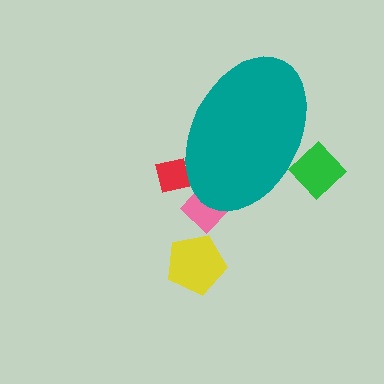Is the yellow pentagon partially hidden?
No, the yellow pentagon is fully visible.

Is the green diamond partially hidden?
Yes, the green diamond is partially hidden behind the teal ellipse.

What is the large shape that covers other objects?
A teal ellipse.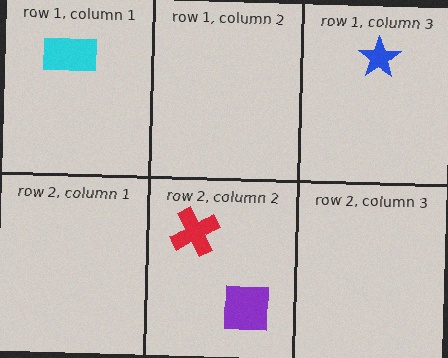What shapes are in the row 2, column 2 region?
The purple square, the red cross.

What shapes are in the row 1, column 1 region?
The cyan rectangle.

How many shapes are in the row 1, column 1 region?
1.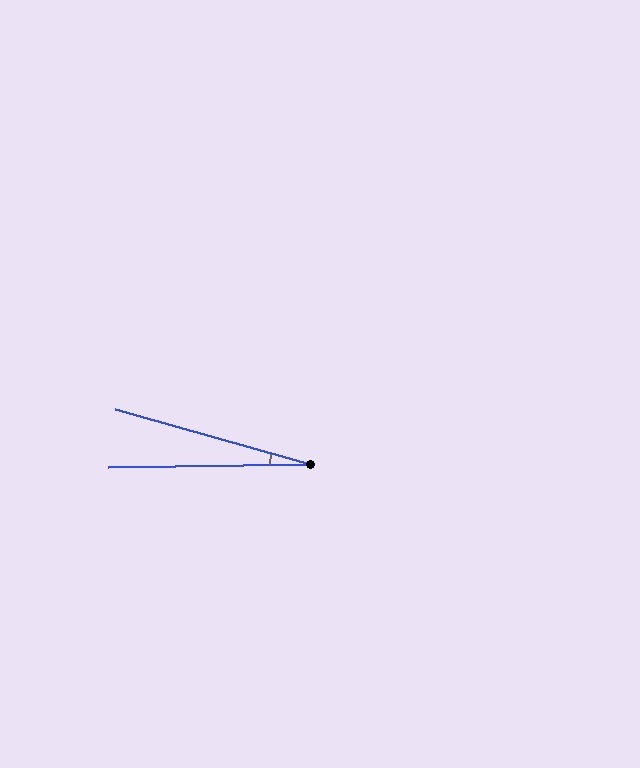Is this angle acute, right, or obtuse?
It is acute.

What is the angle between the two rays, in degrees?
Approximately 16 degrees.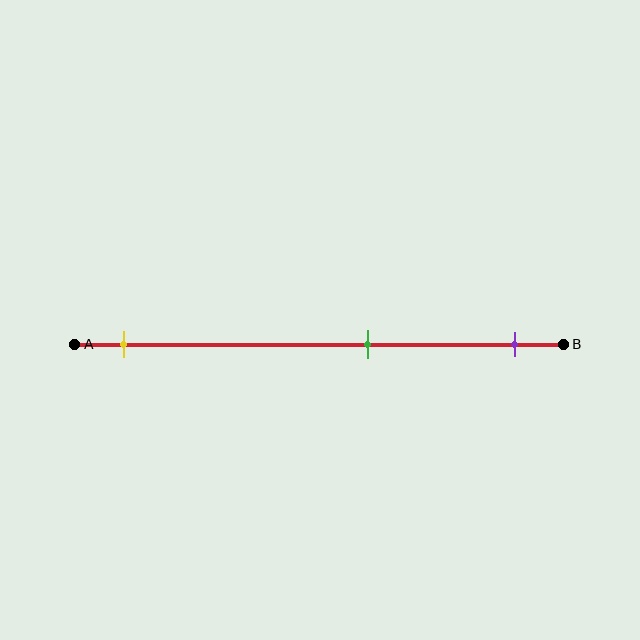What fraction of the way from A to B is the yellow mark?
The yellow mark is approximately 10% (0.1) of the way from A to B.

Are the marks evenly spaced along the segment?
No, the marks are not evenly spaced.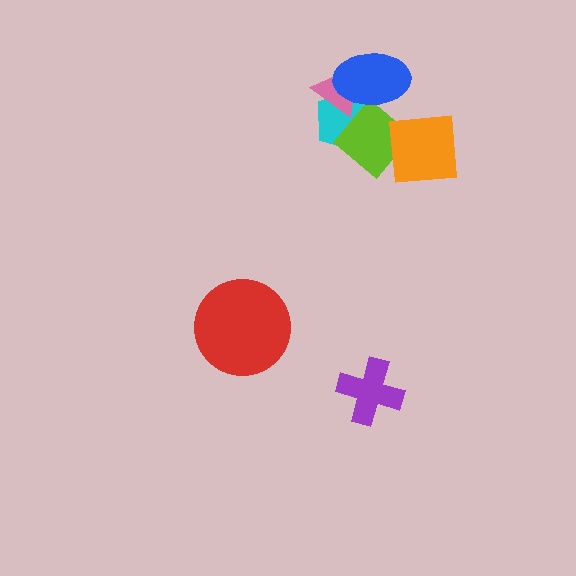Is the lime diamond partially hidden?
Yes, it is partially covered by another shape.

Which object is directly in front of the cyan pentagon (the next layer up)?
The lime diamond is directly in front of the cyan pentagon.